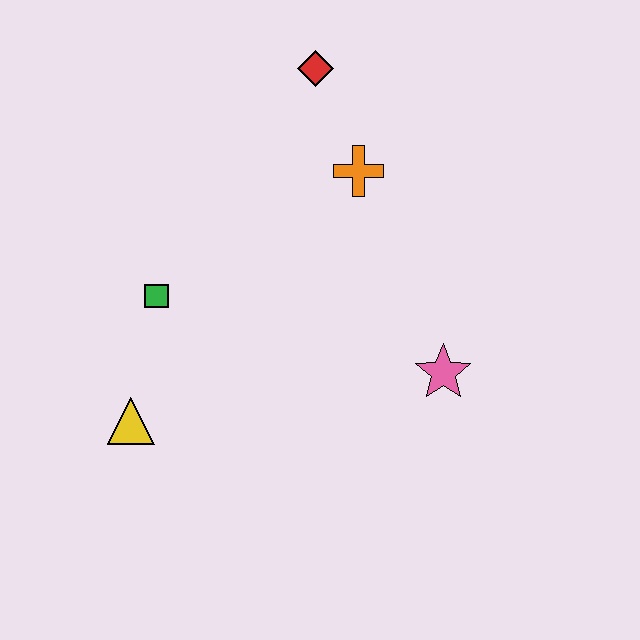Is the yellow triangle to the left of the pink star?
Yes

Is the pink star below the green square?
Yes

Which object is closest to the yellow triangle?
The green square is closest to the yellow triangle.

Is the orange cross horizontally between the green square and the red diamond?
No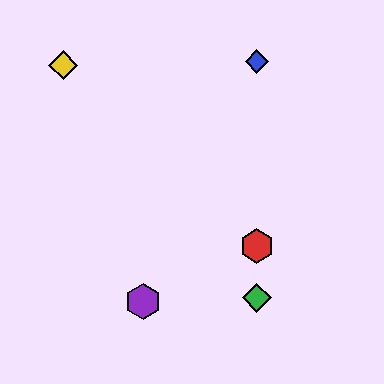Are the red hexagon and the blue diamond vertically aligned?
Yes, both are at x≈257.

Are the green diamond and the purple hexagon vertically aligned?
No, the green diamond is at x≈257 and the purple hexagon is at x≈143.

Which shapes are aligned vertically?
The red hexagon, the blue diamond, the green diamond are aligned vertically.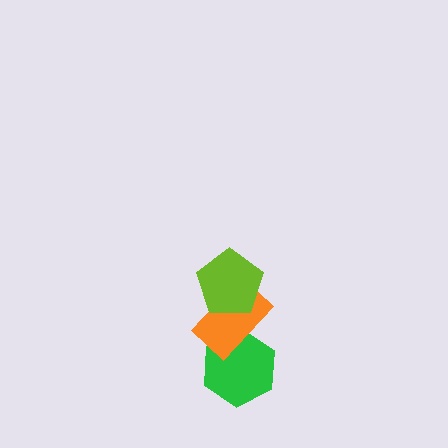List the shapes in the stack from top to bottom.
From top to bottom: the lime pentagon, the orange rectangle, the green hexagon.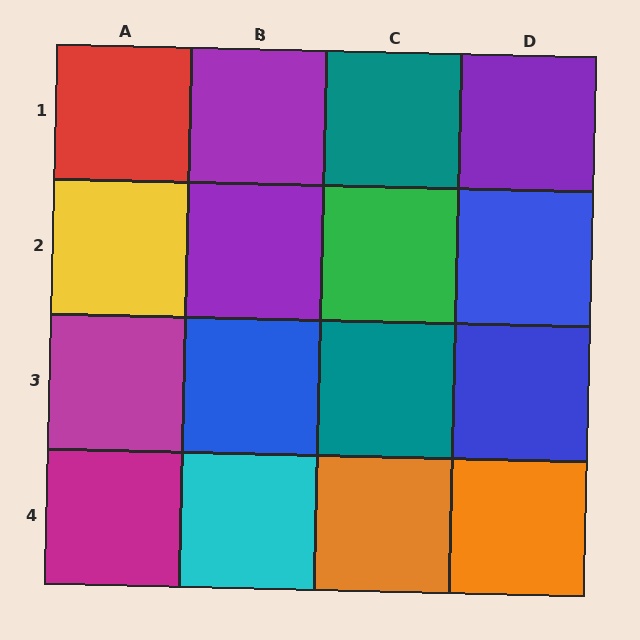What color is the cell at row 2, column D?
Blue.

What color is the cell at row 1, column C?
Teal.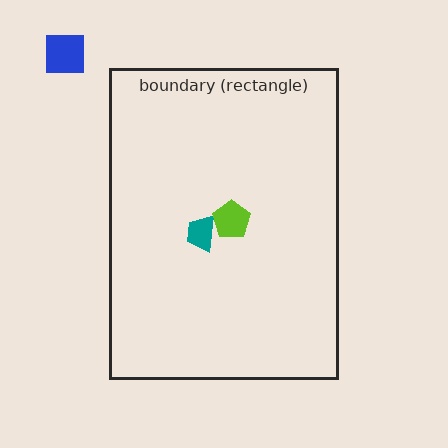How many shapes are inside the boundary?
2 inside, 1 outside.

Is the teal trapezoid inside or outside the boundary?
Inside.